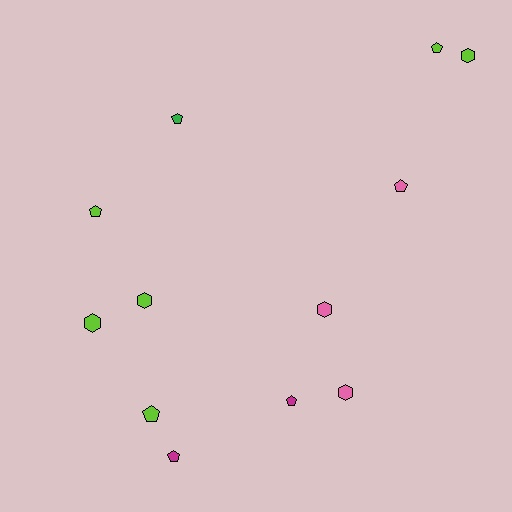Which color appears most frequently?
Lime, with 6 objects.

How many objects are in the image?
There are 12 objects.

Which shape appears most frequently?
Pentagon, with 7 objects.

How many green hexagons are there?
There are no green hexagons.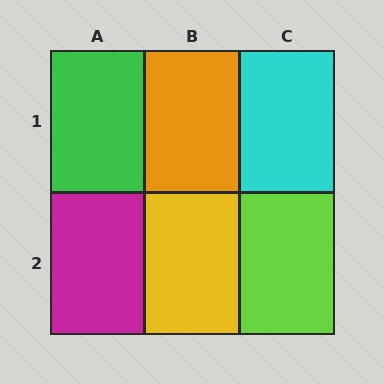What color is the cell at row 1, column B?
Orange.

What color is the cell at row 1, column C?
Cyan.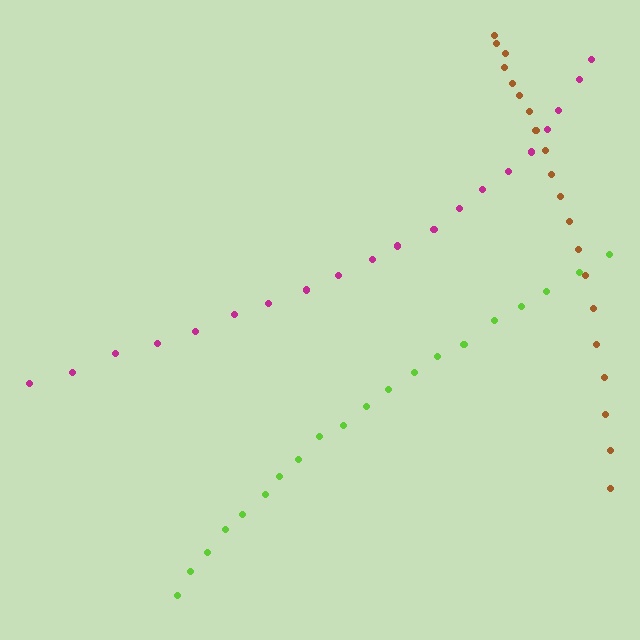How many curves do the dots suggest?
There are 3 distinct paths.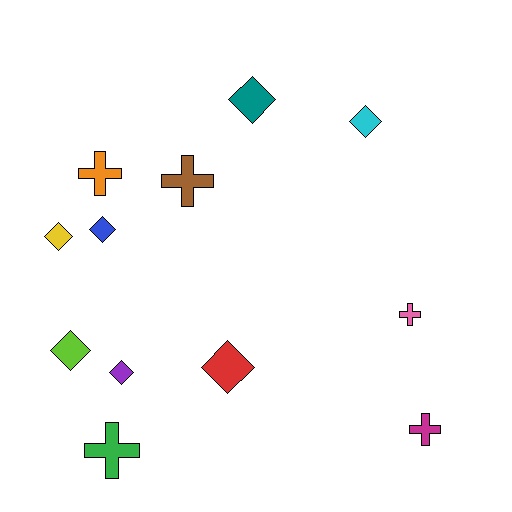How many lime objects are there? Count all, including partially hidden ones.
There is 1 lime object.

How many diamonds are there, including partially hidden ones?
There are 7 diamonds.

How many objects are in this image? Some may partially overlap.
There are 12 objects.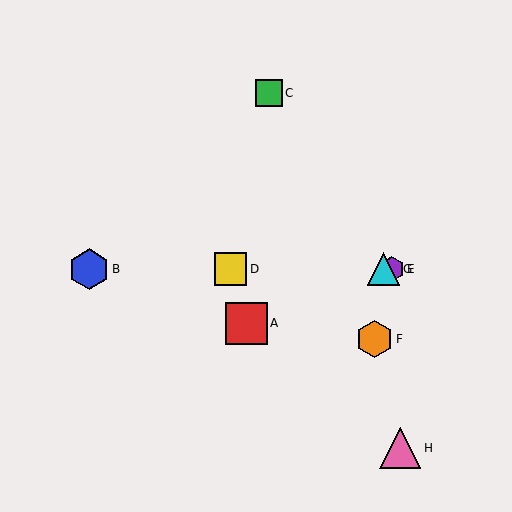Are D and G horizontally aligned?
Yes, both are at y≈269.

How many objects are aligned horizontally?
4 objects (B, D, E, G) are aligned horizontally.